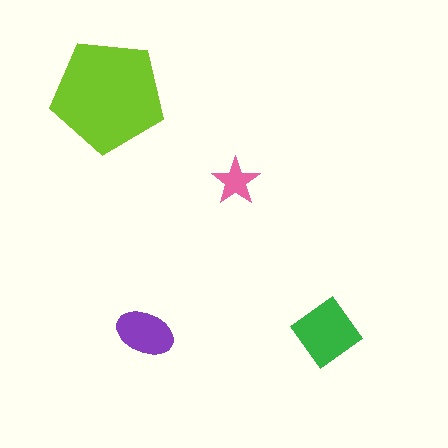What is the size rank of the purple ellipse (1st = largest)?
3rd.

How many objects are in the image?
There are 4 objects in the image.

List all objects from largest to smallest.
The lime pentagon, the green diamond, the purple ellipse, the pink star.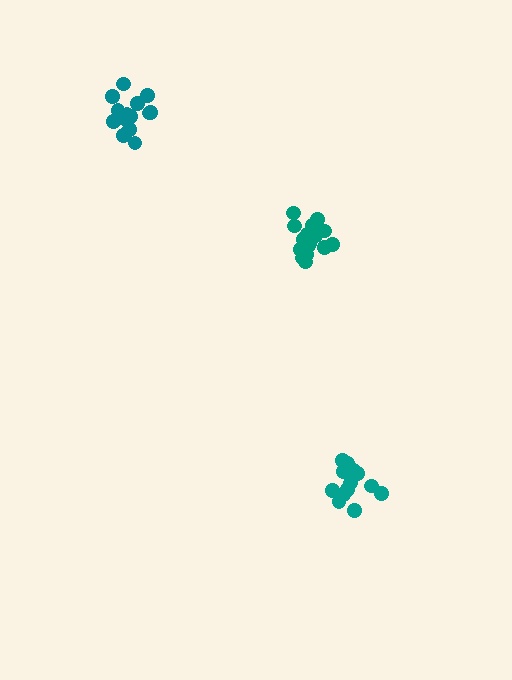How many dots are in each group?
Group 1: 16 dots, Group 2: 19 dots, Group 3: 15 dots (50 total).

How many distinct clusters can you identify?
There are 3 distinct clusters.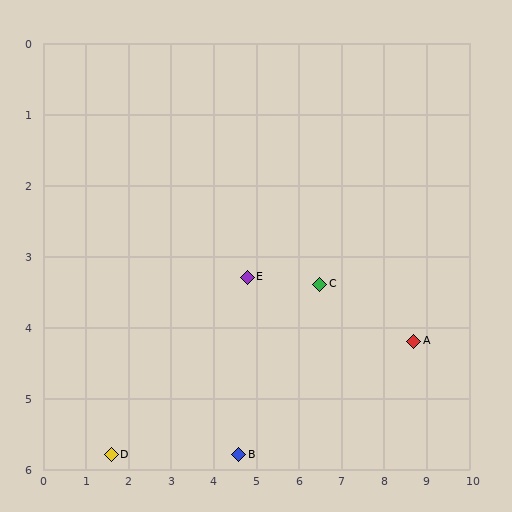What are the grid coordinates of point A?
Point A is at approximately (8.7, 4.2).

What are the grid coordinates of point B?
Point B is at approximately (4.6, 5.8).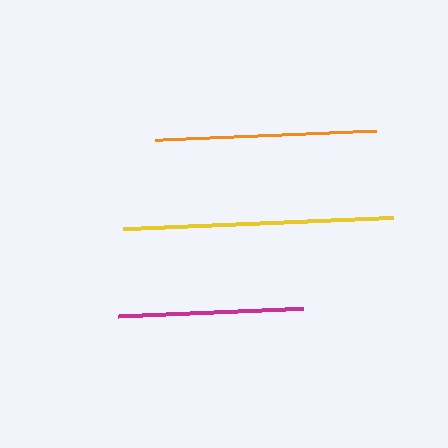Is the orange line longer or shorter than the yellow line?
The yellow line is longer than the orange line.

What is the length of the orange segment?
The orange segment is approximately 220 pixels long.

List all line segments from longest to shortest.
From longest to shortest: yellow, orange, magenta.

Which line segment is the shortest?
The magenta line is the shortest at approximately 185 pixels.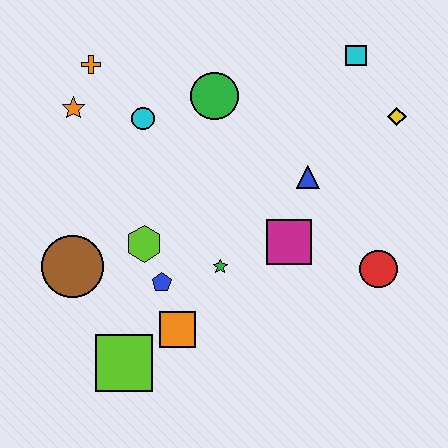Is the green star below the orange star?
Yes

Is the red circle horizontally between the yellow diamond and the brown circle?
Yes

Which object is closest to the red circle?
The magenta square is closest to the red circle.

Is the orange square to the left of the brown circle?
No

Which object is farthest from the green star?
The cyan square is farthest from the green star.